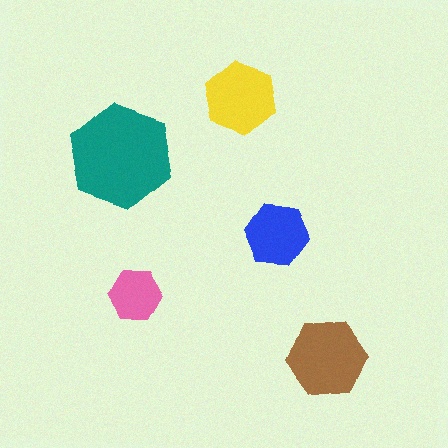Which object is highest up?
The yellow hexagon is topmost.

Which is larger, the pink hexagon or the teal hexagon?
The teal one.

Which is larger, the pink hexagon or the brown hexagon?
The brown one.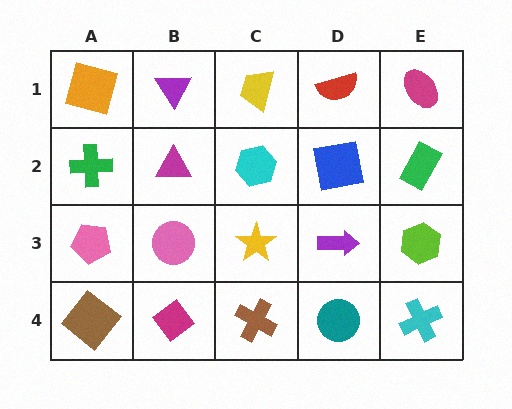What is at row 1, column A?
An orange square.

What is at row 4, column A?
A brown diamond.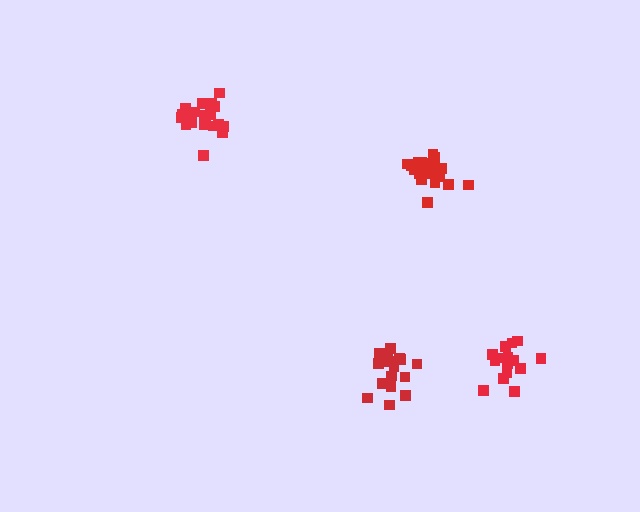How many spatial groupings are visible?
There are 4 spatial groupings.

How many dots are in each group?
Group 1: 18 dots, Group 2: 21 dots, Group 3: 16 dots, Group 4: 20 dots (75 total).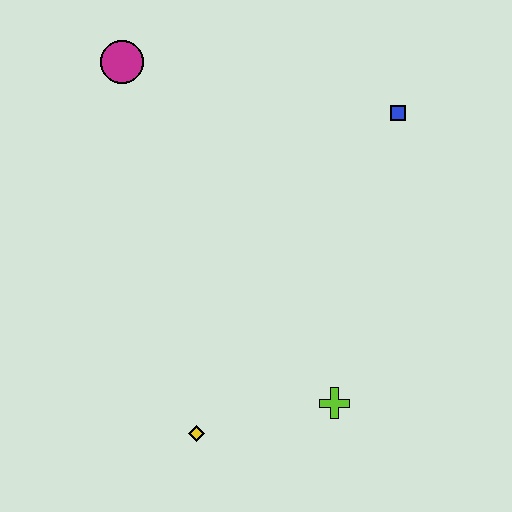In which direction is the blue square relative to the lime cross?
The blue square is above the lime cross.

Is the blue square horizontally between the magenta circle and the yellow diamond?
No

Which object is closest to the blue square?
The magenta circle is closest to the blue square.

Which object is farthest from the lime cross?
The magenta circle is farthest from the lime cross.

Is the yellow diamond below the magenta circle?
Yes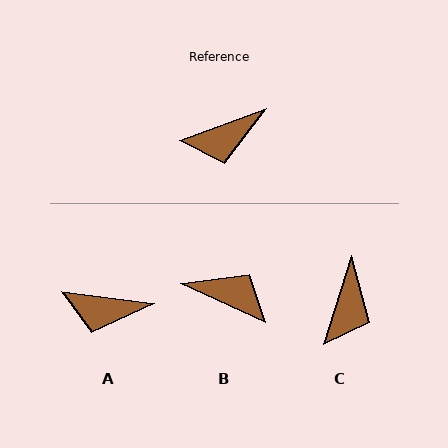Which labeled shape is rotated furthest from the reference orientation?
B, about 135 degrees away.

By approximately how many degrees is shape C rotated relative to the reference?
Approximately 53 degrees counter-clockwise.